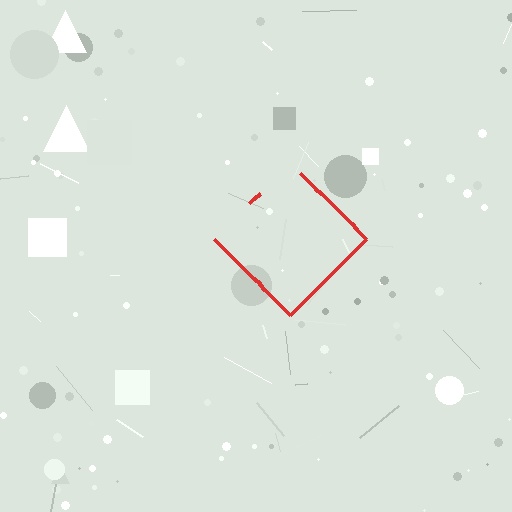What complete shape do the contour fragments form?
The contour fragments form a diamond.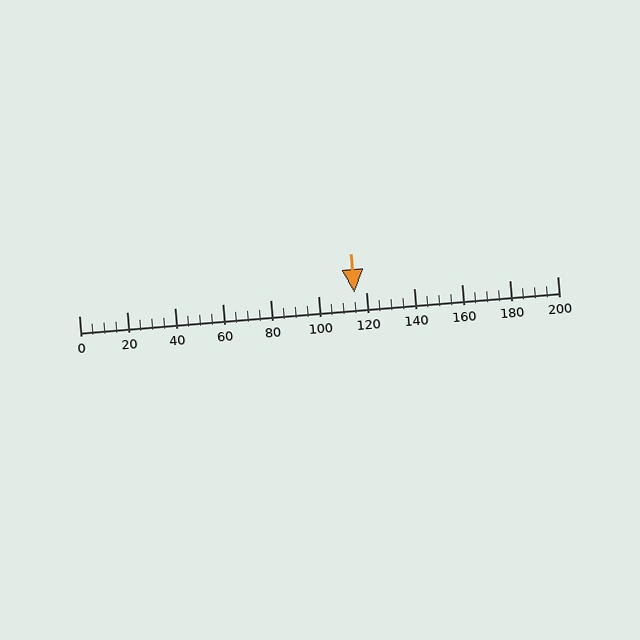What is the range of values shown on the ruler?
The ruler shows values from 0 to 200.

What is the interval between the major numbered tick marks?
The major tick marks are spaced 20 units apart.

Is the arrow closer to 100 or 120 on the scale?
The arrow is closer to 120.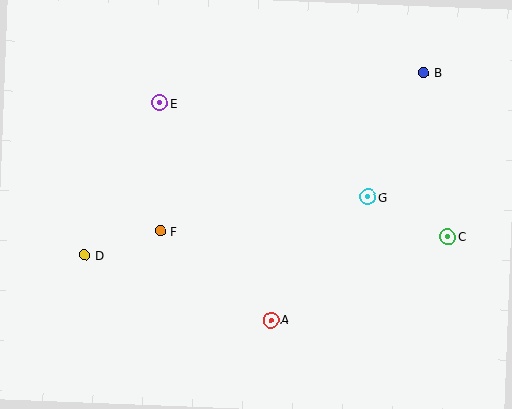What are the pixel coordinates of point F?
Point F is at (160, 231).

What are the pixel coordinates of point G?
Point G is at (368, 197).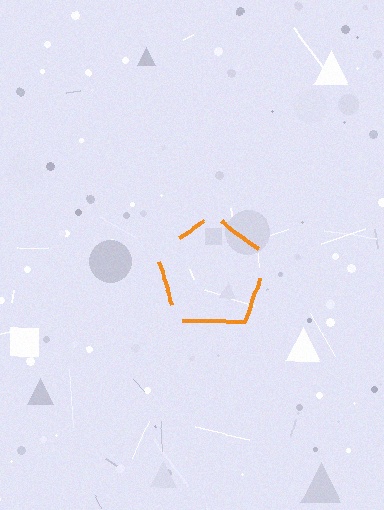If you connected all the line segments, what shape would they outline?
They would outline a pentagon.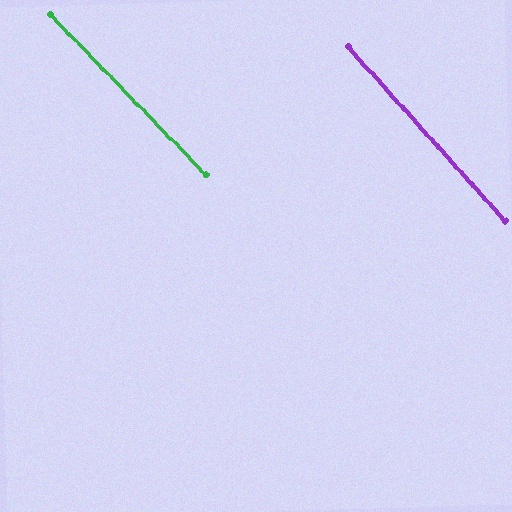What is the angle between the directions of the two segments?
Approximately 2 degrees.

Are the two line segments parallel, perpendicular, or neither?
Parallel — their directions differ by only 2.0°.